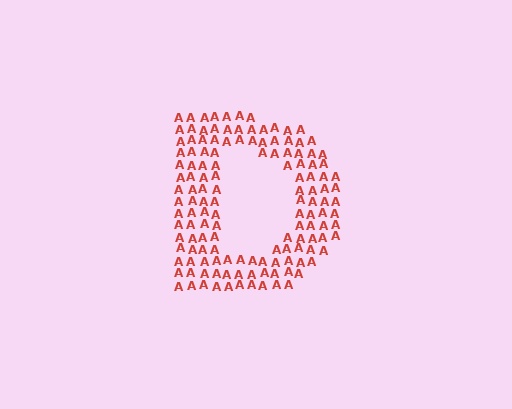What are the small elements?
The small elements are letter A's.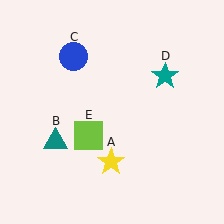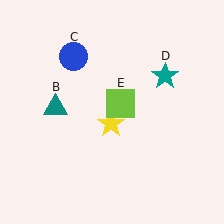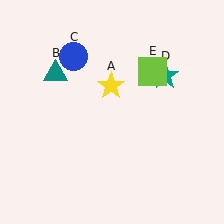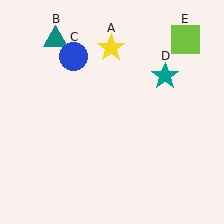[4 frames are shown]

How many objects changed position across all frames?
3 objects changed position: yellow star (object A), teal triangle (object B), lime square (object E).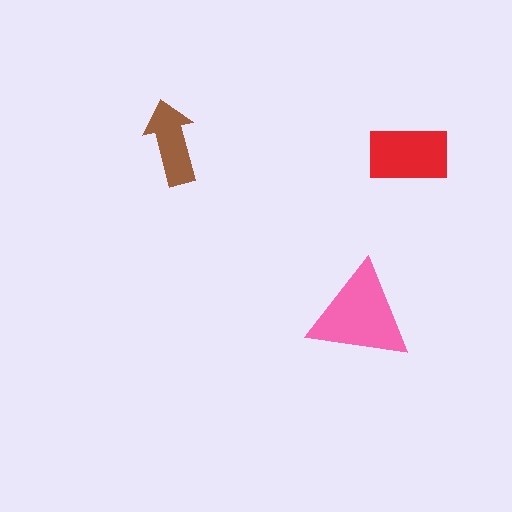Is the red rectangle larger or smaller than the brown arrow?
Larger.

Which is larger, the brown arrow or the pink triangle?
The pink triangle.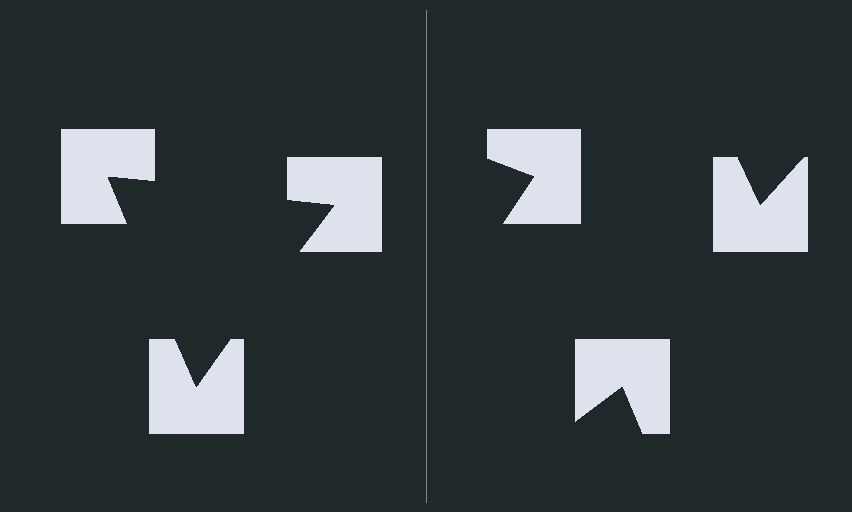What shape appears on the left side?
An illusory triangle.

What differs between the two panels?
The notched squares are positioned identically on both sides; only the wedge orientations differ. On the left they align to a triangle; on the right they are misaligned.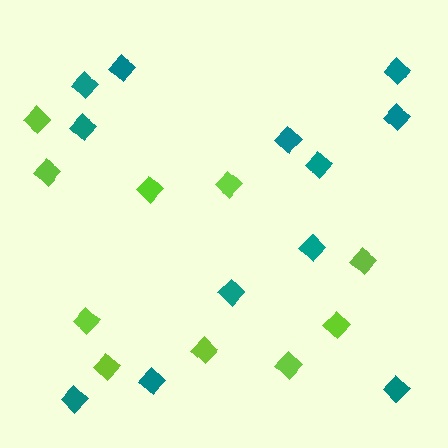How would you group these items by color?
There are 2 groups: one group of lime diamonds (10) and one group of teal diamonds (12).